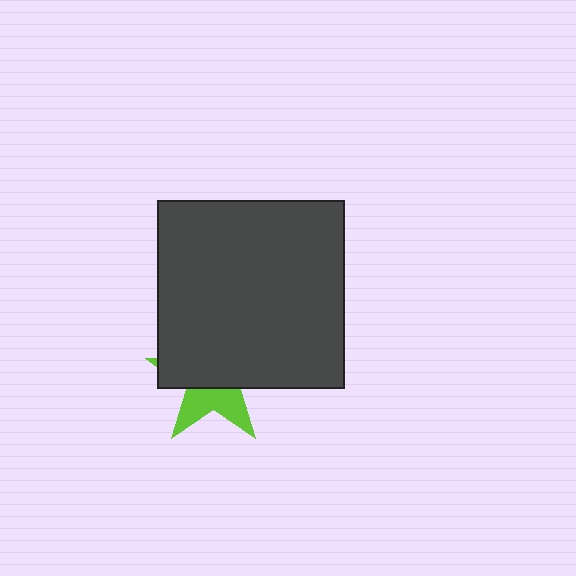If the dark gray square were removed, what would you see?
You would see the complete lime star.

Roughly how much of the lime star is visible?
A small part of it is visible (roughly 37%).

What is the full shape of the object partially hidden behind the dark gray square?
The partially hidden object is a lime star.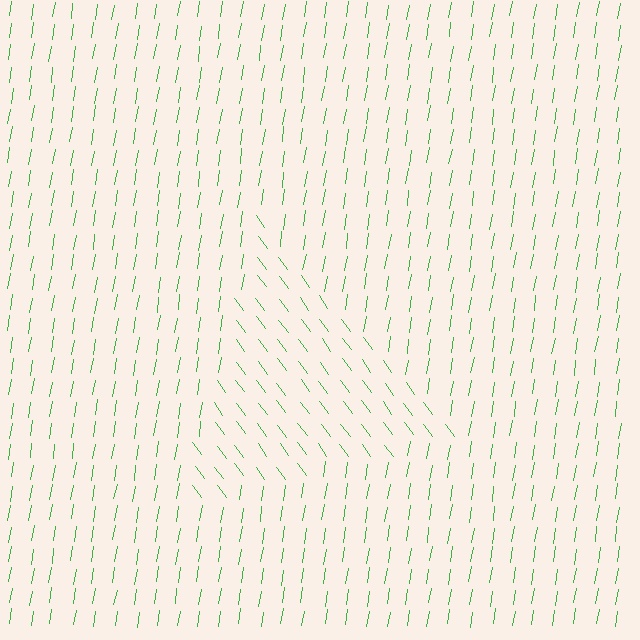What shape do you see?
I see a triangle.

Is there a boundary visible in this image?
Yes, there is a texture boundary formed by a change in line orientation.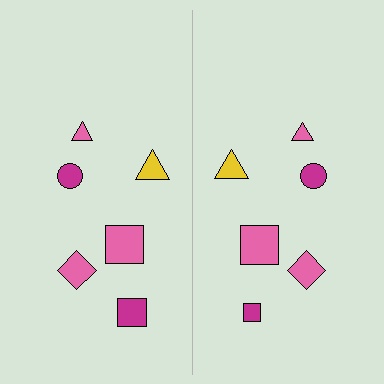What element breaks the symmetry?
The magenta square on the right side has a different size than its mirror counterpart.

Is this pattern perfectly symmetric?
No, the pattern is not perfectly symmetric. The magenta square on the right side has a different size than its mirror counterpart.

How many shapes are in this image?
There are 12 shapes in this image.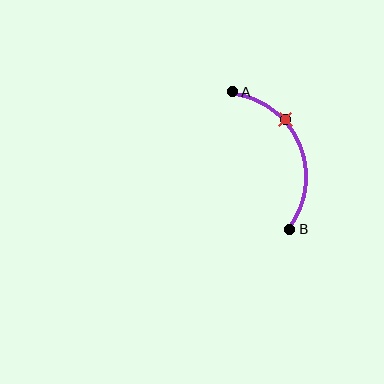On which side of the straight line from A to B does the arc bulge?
The arc bulges to the right of the straight line connecting A and B.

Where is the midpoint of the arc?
The arc midpoint is the point on the curve farthest from the straight line joining A and B. It sits to the right of that line.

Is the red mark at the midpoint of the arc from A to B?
No. The red mark lies on the arc but is closer to endpoint A. The arc midpoint would be at the point on the curve equidistant along the arc from both A and B.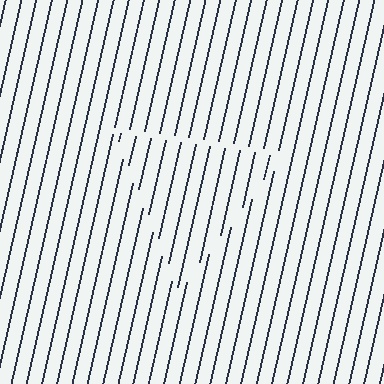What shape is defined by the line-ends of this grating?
An illusory triangle. The interior of the shape contains the same grating, shifted by half a period — the contour is defined by the phase discontinuity where line-ends from the inner and outer gratings abut.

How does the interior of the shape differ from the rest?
The interior of the shape contains the same grating, shifted by half a period — the contour is defined by the phase discontinuity where line-ends from the inner and outer gratings abut.